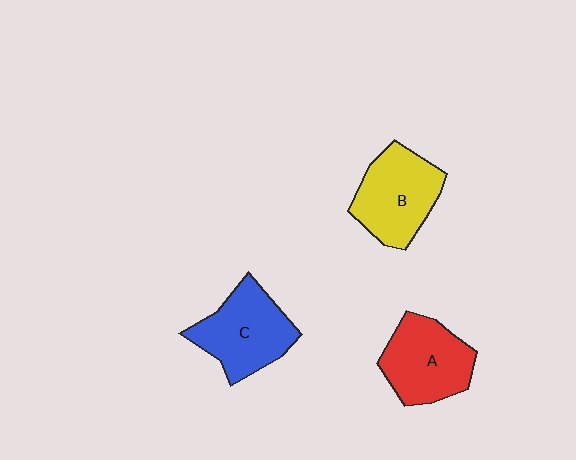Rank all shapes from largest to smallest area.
From largest to smallest: C (blue), B (yellow), A (red).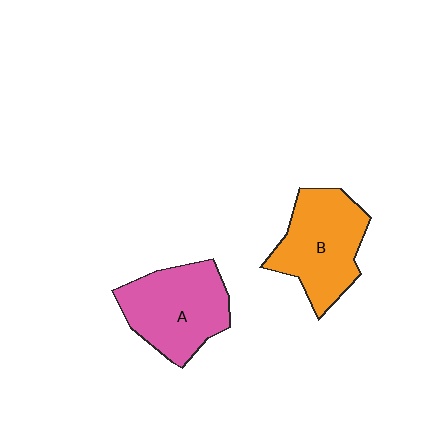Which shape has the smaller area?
Shape B (orange).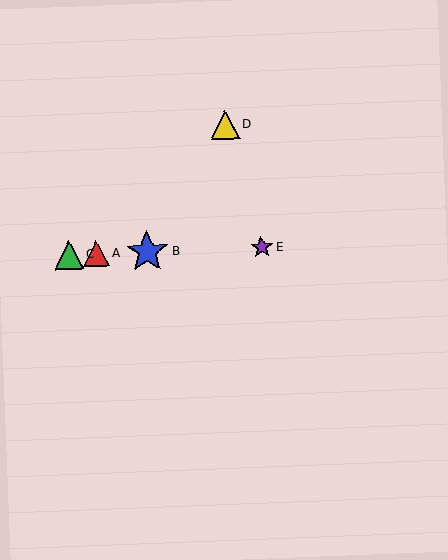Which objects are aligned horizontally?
Objects A, B, C, E are aligned horizontally.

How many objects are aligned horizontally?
4 objects (A, B, C, E) are aligned horizontally.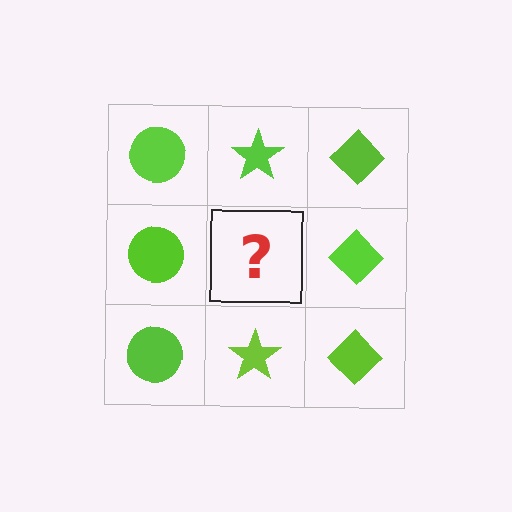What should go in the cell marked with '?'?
The missing cell should contain a lime star.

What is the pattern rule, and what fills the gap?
The rule is that each column has a consistent shape. The gap should be filled with a lime star.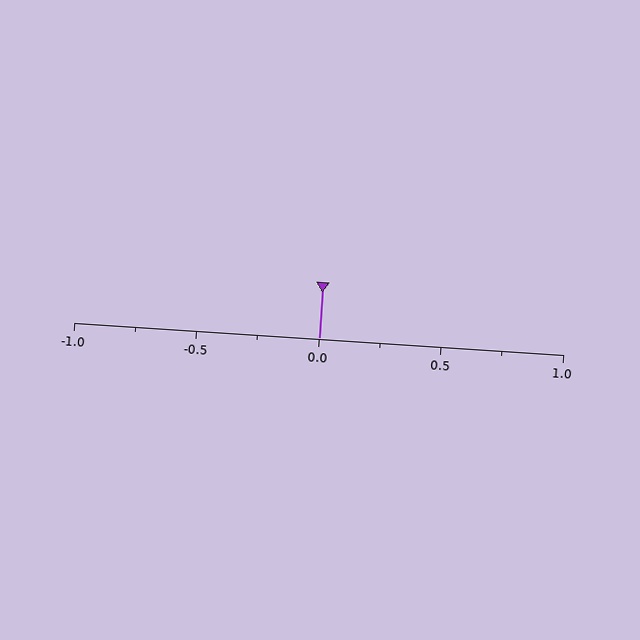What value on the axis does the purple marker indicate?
The marker indicates approximately 0.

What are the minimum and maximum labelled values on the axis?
The axis runs from -1.0 to 1.0.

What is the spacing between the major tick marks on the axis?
The major ticks are spaced 0.5 apart.